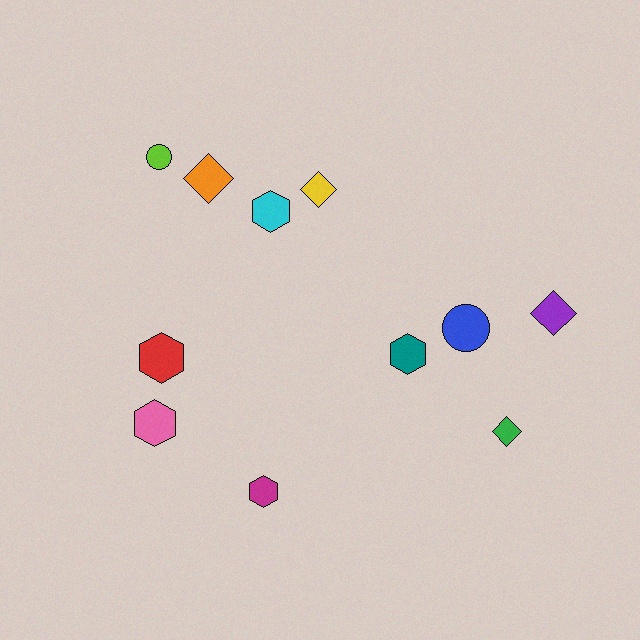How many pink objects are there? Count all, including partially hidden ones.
There is 1 pink object.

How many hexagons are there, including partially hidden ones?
There are 5 hexagons.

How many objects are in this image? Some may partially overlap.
There are 11 objects.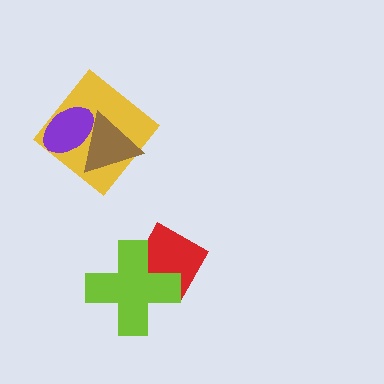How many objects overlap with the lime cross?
1 object overlaps with the lime cross.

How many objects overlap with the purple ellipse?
2 objects overlap with the purple ellipse.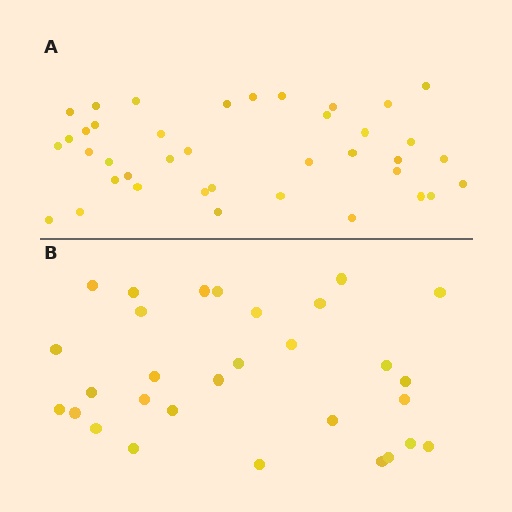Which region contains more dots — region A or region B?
Region A (the top region) has more dots.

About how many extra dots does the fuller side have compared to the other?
Region A has roughly 8 or so more dots than region B.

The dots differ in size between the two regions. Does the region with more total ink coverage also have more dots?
No. Region B has more total ink coverage because its dots are larger, but region A actually contains more individual dots. Total area can be misleading — the number of items is what matters here.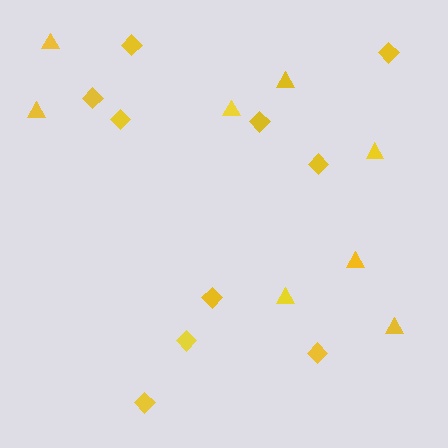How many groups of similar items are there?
There are 2 groups: one group of triangles (8) and one group of diamonds (10).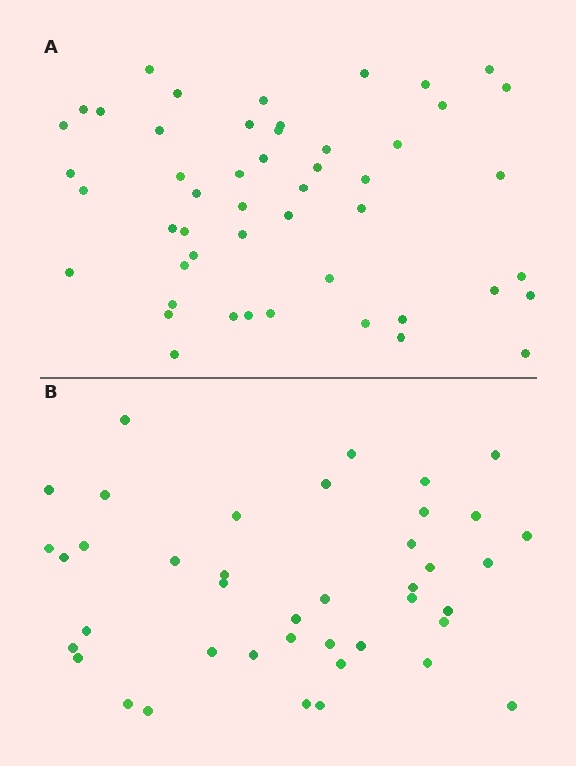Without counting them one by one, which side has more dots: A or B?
Region A (the top region) has more dots.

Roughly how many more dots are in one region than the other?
Region A has roughly 8 or so more dots than region B.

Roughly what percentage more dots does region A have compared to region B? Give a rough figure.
About 20% more.